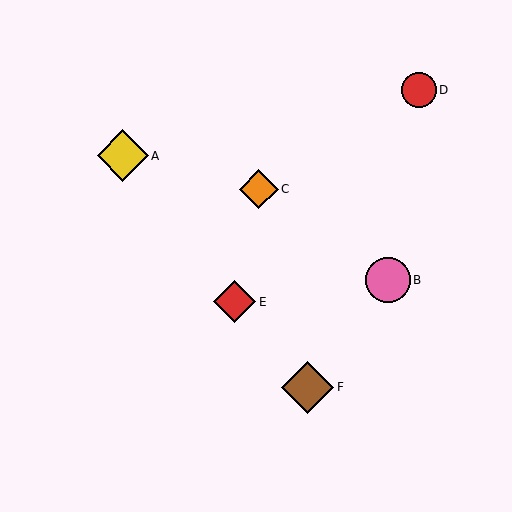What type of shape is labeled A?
Shape A is a yellow diamond.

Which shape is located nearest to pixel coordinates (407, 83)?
The red circle (labeled D) at (419, 90) is nearest to that location.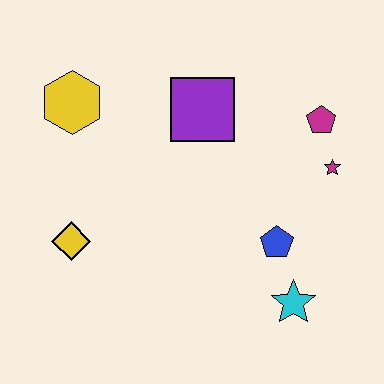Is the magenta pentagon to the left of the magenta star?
Yes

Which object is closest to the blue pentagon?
The cyan star is closest to the blue pentagon.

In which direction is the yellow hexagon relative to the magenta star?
The yellow hexagon is to the left of the magenta star.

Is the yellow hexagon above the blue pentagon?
Yes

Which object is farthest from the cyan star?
The yellow hexagon is farthest from the cyan star.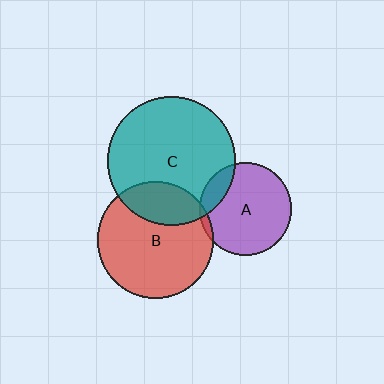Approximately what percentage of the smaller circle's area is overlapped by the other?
Approximately 15%.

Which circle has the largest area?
Circle C (teal).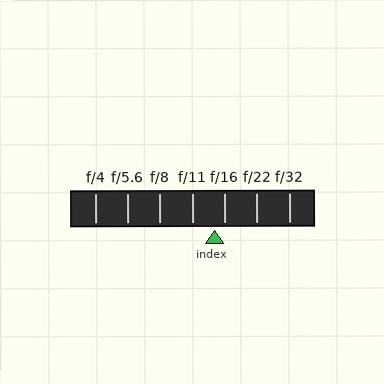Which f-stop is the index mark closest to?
The index mark is closest to f/16.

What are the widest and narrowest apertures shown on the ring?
The widest aperture shown is f/4 and the narrowest is f/32.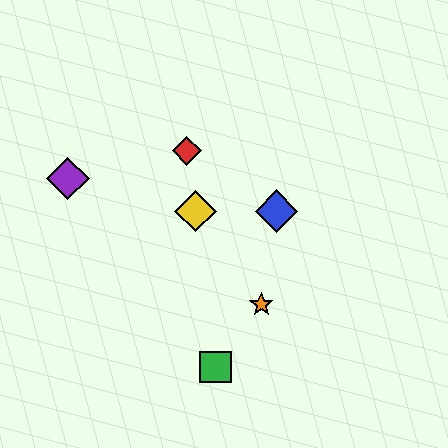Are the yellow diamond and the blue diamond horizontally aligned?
Yes, both are at y≈211.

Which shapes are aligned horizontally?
The blue diamond, the yellow diamond are aligned horizontally.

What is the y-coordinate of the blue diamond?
The blue diamond is at y≈211.